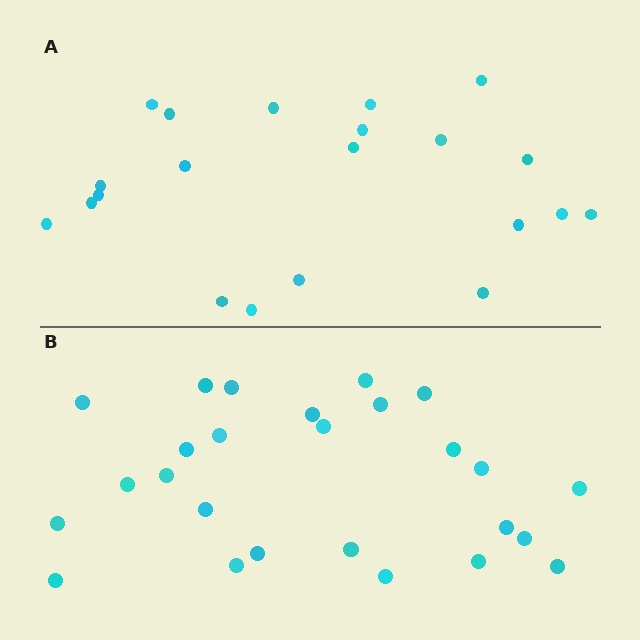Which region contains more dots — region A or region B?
Region B (the bottom region) has more dots.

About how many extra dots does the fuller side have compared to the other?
Region B has about 5 more dots than region A.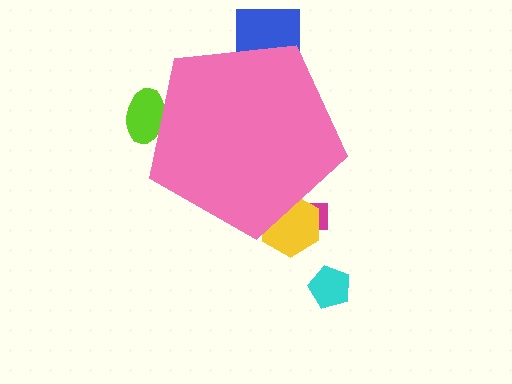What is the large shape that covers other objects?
A pink pentagon.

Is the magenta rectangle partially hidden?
Yes, the magenta rectangle is partially hidden behind the pink pentagon.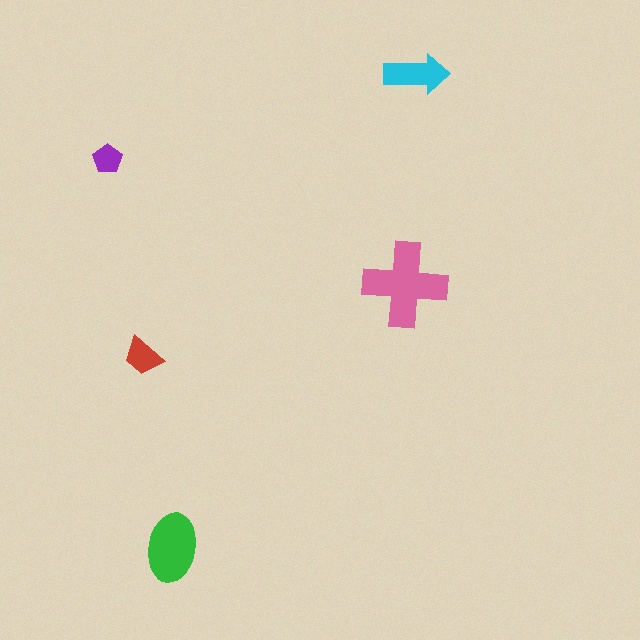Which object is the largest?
The pink cross.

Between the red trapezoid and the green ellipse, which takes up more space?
The green ellipse.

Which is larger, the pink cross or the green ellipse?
The pink cross.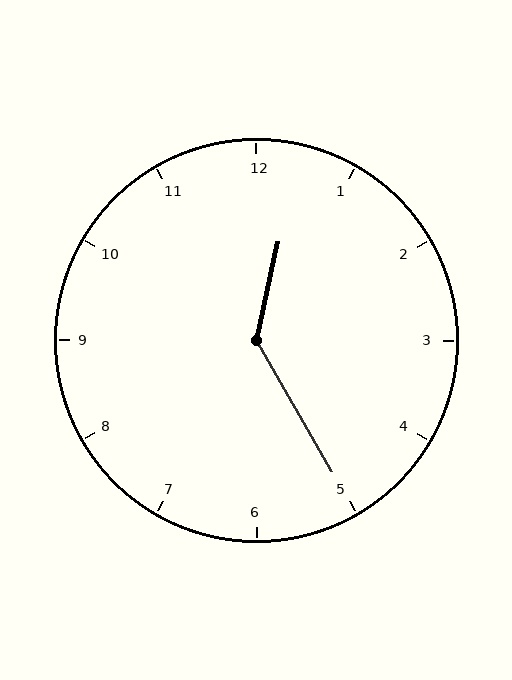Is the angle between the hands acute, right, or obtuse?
It is obtuse.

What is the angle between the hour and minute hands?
Approximately 138 degrees.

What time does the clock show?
12:25.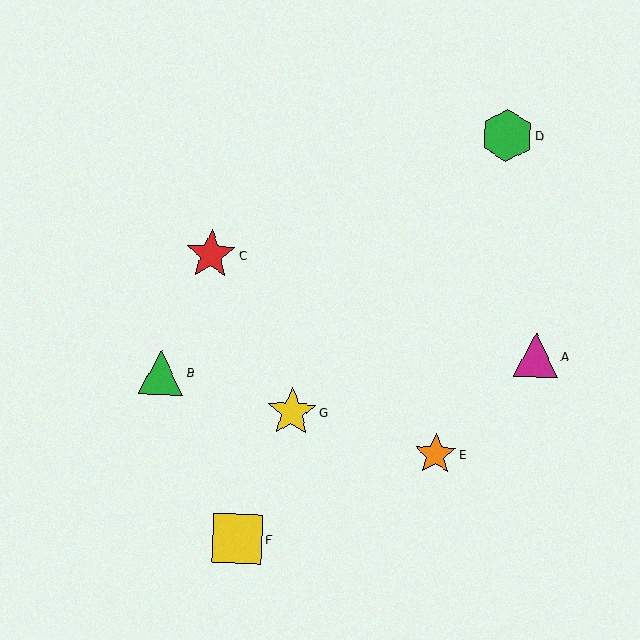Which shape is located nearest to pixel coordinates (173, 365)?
The green triangle (labeled B) at (161, 373) is nearest to that location.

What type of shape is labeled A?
Shape A is a magenta triangle.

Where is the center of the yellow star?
The center of the yellow star is at (292, 412).